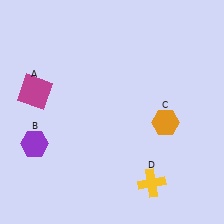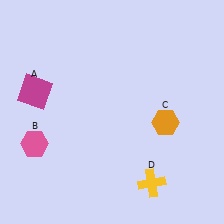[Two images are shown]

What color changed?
The hexagon (B) changed from purple in Image 1 to pink in Image 2.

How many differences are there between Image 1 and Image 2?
There is 1 difference between the two images.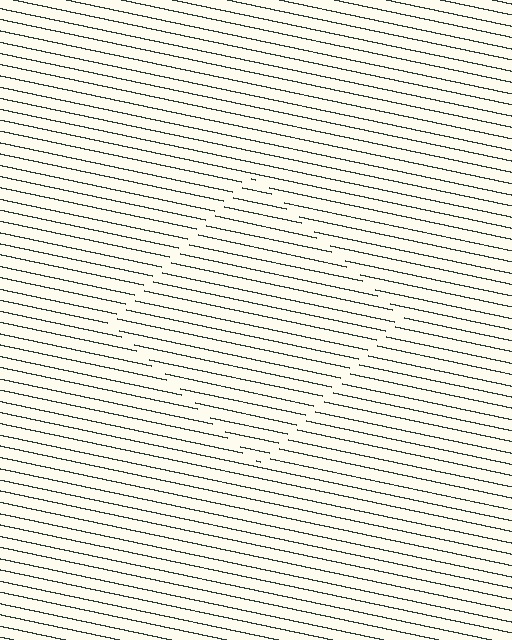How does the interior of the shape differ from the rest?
The interior of the shape contains the same grating, shifted by half a period — the contour is defined by the phase discontinuity where line-ends from the inner and outer gratings abut.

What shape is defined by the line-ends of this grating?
An illusory square. The interior of the shape contains the same grating, shifted by half a period — the contour is defined by the phase discontinuity where line-ends from the inner and outer gratings abut.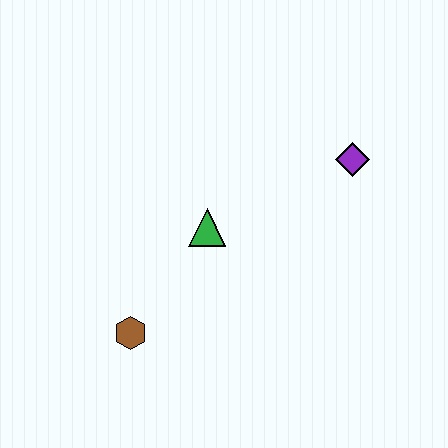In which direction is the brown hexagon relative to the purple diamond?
The brown hexagon is to the left of the purple diamond.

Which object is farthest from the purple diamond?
The brown hexagon is farthest from the purple diamond.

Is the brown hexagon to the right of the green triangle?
No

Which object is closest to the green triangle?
The brown hexagon is closest to the green triangle.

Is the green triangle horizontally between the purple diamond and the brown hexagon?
Yes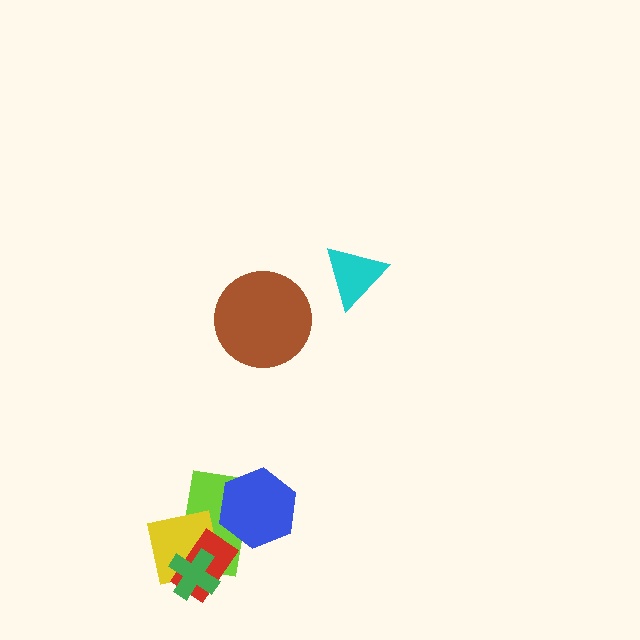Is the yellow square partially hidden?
Yes, it is partially covered by another shape.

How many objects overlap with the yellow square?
3 objects overlap with the yellow square.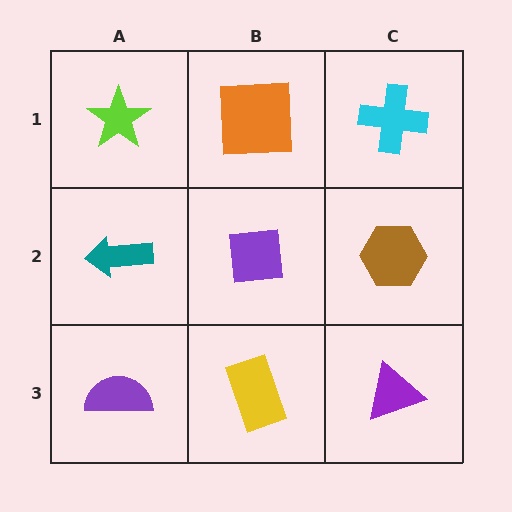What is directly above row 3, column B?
A purple square.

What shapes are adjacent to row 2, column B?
An orange square (row 1, column B), a yellow rectangle (row 3, column B), a teal arrow (row 2, column A), a brown hexagon (row 2, column C).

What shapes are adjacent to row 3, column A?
A teal arrow (row 2, column A), a yellow rectangle (row 3, column B).